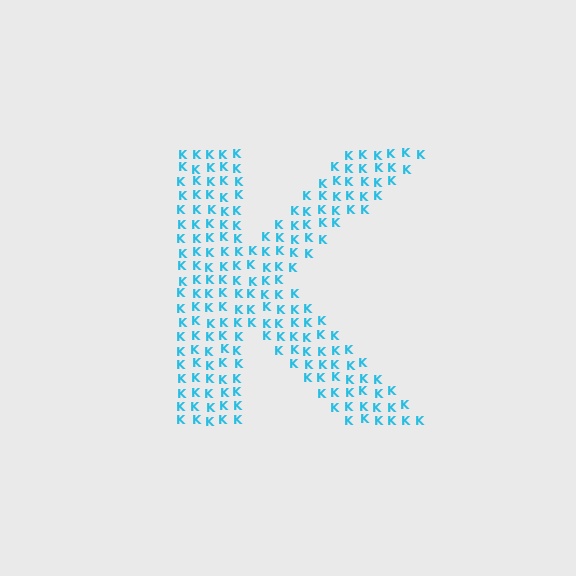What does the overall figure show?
The overall figure shows the letter K.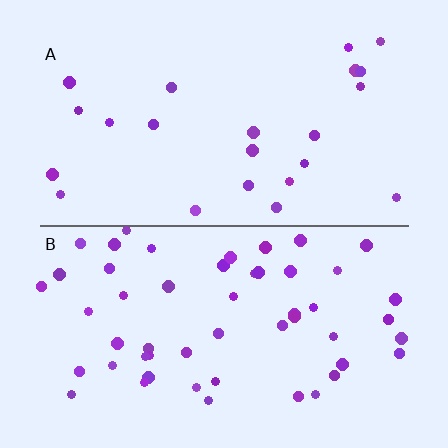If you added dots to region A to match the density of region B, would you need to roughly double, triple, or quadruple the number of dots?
Approximately double.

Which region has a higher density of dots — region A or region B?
B (the bottom).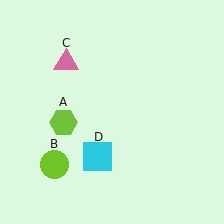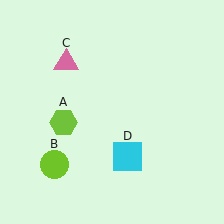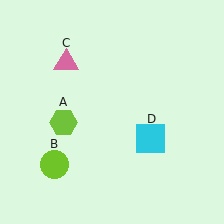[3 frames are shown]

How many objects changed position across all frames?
1 object changed position: cyan square (object D).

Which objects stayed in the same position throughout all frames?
Lime hexagon (object A) and lime circle (object B) and pink triangle (object C) remained stationary.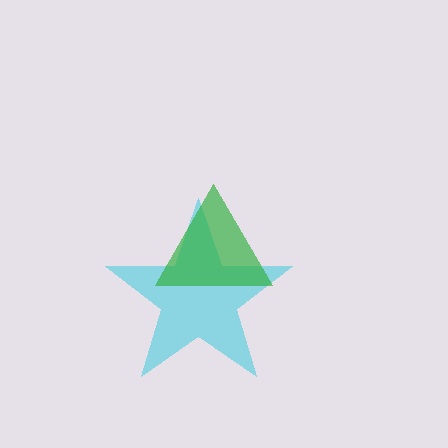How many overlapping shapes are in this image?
There are 2 overlapping shapes in the image.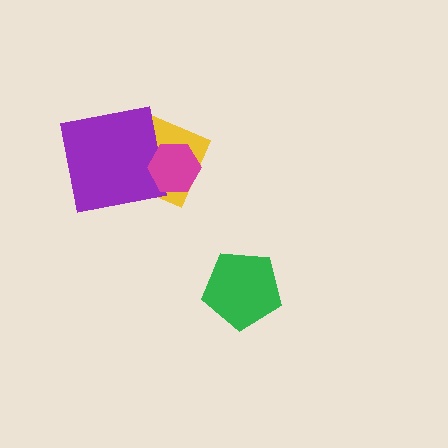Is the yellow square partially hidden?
Yes, it is partially covered by another shape.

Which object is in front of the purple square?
The magenta hexagon is in front of the purple square.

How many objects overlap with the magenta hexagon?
2 objects overlap with the magenta hexagon.